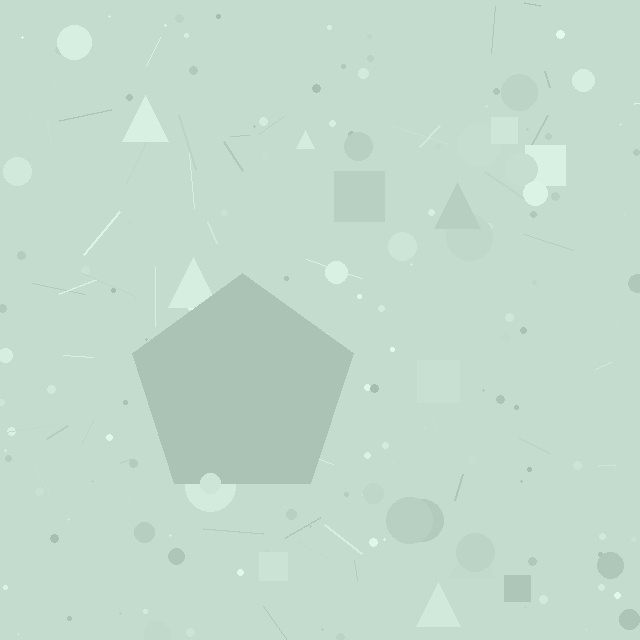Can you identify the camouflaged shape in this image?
The camouflaged shape is a pentagon.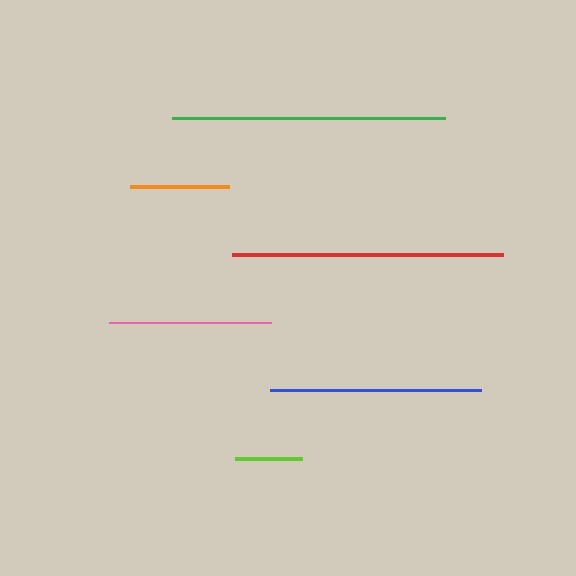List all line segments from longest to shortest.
From longest to shortest: green, red, blue, pink, orange, lime.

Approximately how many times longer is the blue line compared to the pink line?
The blue line is approximately 1.3 times the length of the pink line.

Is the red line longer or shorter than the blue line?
The red line is longer than the blue line.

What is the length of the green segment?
The green segment is approximately 272 pixels long.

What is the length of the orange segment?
The orange segment is approximately 99 pixels long.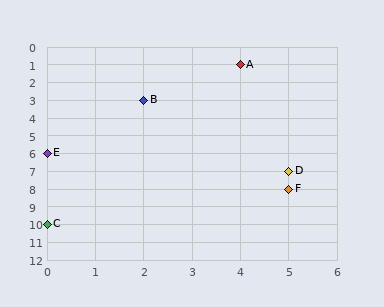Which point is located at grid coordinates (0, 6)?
Point E is at (0, 6).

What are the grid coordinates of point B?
Point B is at grid coordinates (2, 3).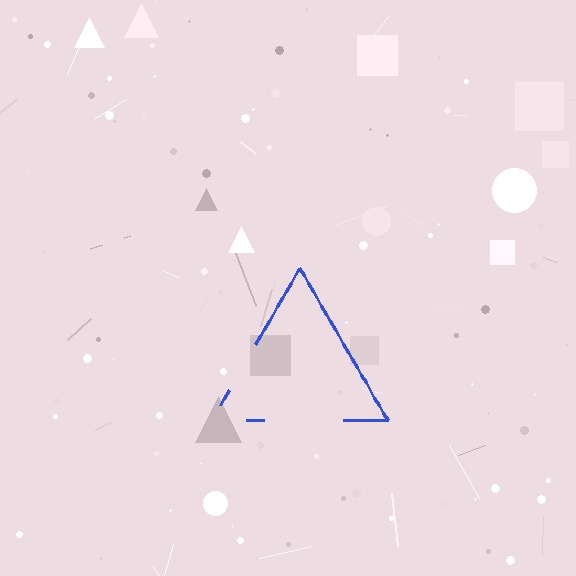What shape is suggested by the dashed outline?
The dashed outline suggests a triangle.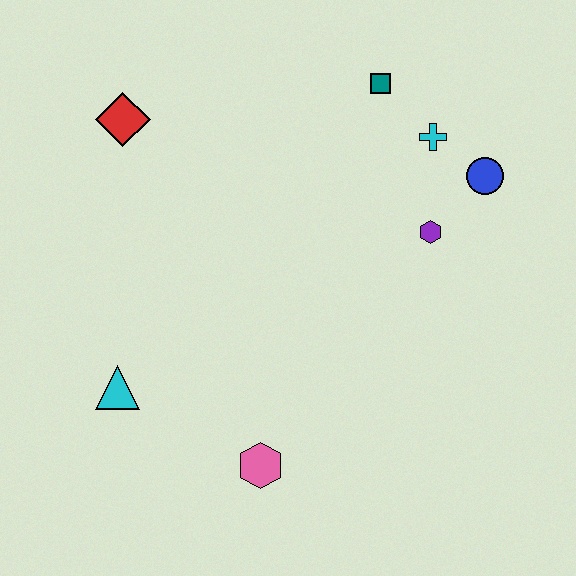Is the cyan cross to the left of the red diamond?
No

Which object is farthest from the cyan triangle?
The blue circle is farthest from the cyan triangle.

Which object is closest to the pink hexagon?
The cyan triangle is closest to the pink hexagon.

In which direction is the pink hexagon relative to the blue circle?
The pink hexagon is below the blue circle.